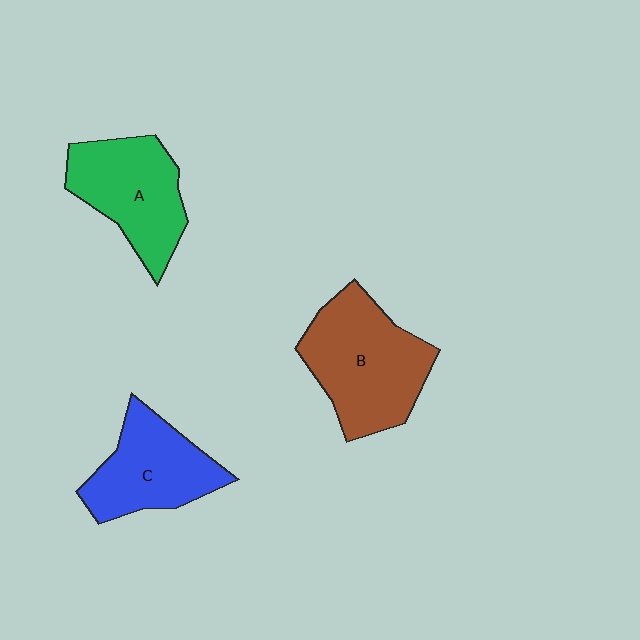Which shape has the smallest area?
Shape C (blue).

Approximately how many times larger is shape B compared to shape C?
Approximately 1.3 times.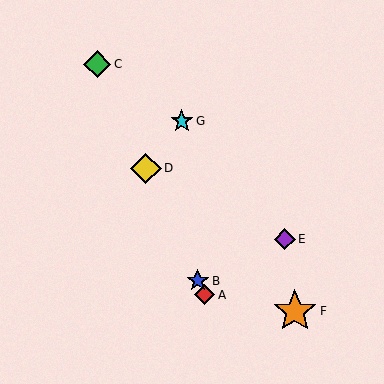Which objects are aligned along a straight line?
Objects A, B, C, D are aligned along a straight line.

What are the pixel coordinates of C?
Object C is at (97, 64).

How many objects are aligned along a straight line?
4 objects (A, B, C, D) are aligned along a straight line.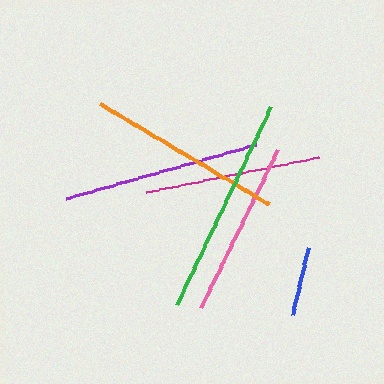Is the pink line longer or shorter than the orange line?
The orange line is longer than the pink line.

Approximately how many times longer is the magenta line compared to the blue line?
The magenta line is approximately 2.6 times the length of the blue line.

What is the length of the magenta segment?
The magenta segment is approximately 176 pixels long.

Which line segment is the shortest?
The blue line is the shortest at approximately 69 pixels.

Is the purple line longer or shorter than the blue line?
The purple line is longer than the blue line.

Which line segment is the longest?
The green line is the longest at approximately 218 pixels.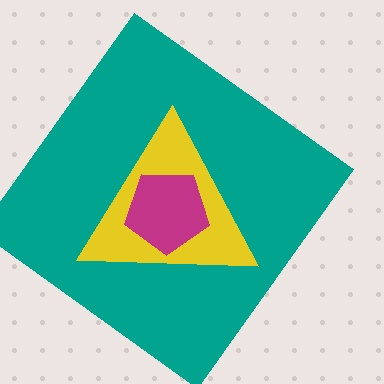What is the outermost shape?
The teal diamond.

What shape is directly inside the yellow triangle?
The magenta pentagon.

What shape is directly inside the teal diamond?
The yellow triangle.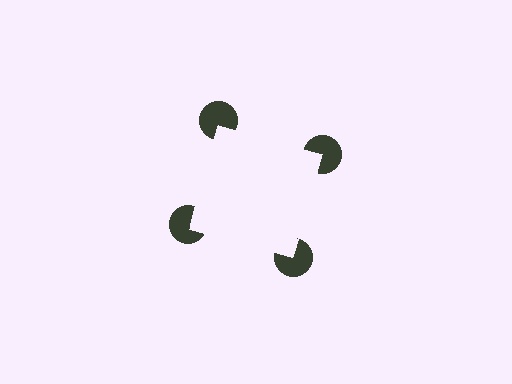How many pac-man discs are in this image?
There are 4 — one at each vertex of the illusory square.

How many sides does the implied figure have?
4 sides.